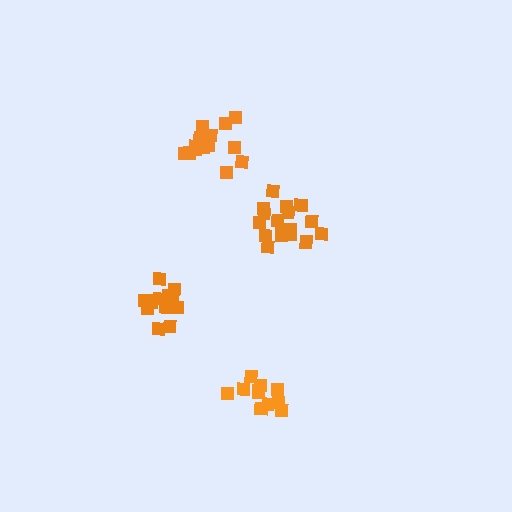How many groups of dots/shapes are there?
There are 4 groups.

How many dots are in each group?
Group 1: 13 dots, Group 2: 17 dots, Group 3: 15 dots, Group 4: 11 dots (56 total).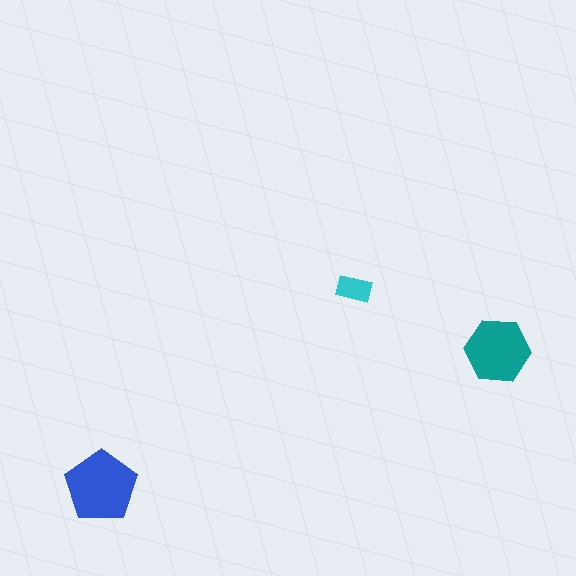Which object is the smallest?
The cyan rectangle.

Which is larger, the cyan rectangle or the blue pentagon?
The blue pentagon.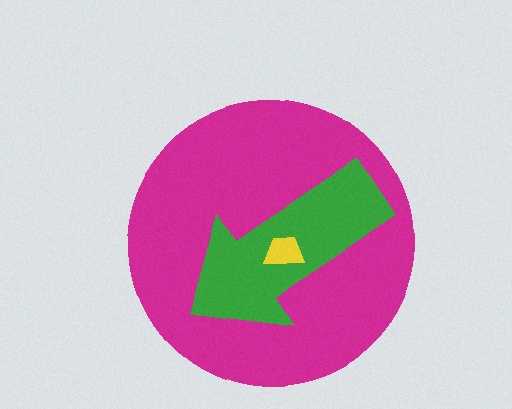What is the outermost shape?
The magenta circle.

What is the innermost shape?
The yellow trapezoid.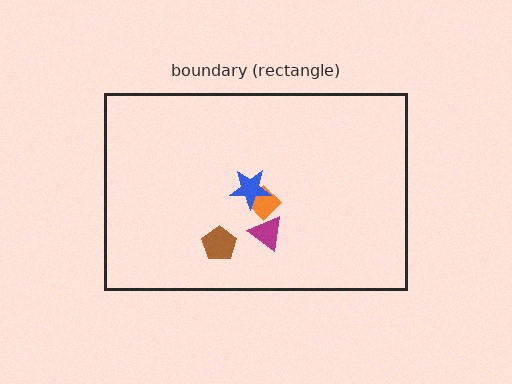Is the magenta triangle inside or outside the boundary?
Inside.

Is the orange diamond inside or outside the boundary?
Inside.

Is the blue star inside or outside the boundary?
Inside.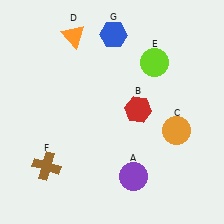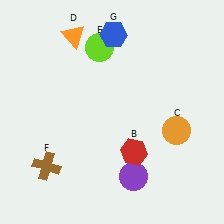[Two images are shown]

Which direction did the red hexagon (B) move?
The red hexagon (B) moved down.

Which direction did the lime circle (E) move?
The lime circle (E) moved left.